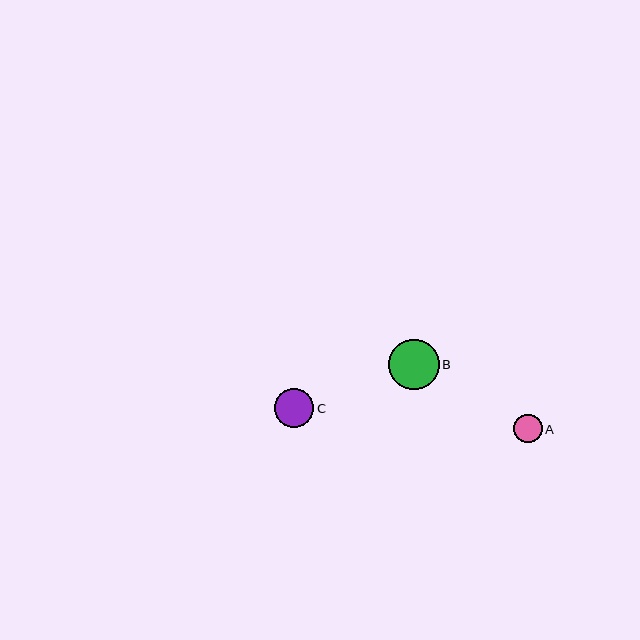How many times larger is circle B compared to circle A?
Circle B is approximately 1.8 times the size of circle A.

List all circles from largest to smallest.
From largest to smallest: B, C, A.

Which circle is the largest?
Circle B is the largest with a size of approximately 50 pixels.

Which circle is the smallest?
Circle A is the smallest with a size of approximately 28 pixels.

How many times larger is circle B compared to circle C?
Circle B is approximately 1.3 times the size of circle C.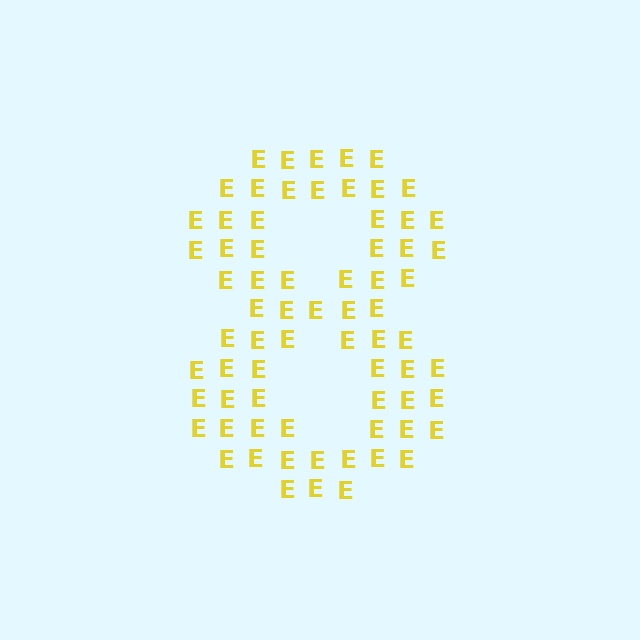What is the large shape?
The large shape is the digit 8.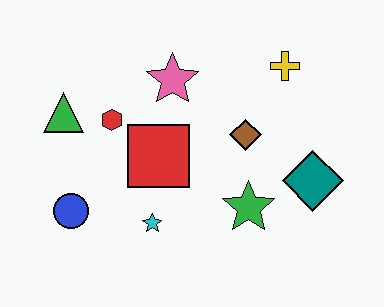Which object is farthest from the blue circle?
The yellow cross is farthest from the blue circle.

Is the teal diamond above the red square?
No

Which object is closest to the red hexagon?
The green triangle is closest to the red hexagon.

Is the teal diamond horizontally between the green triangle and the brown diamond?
No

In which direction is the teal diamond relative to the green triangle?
The teal diamond is to the right of the green triangle.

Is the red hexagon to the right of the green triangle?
Yes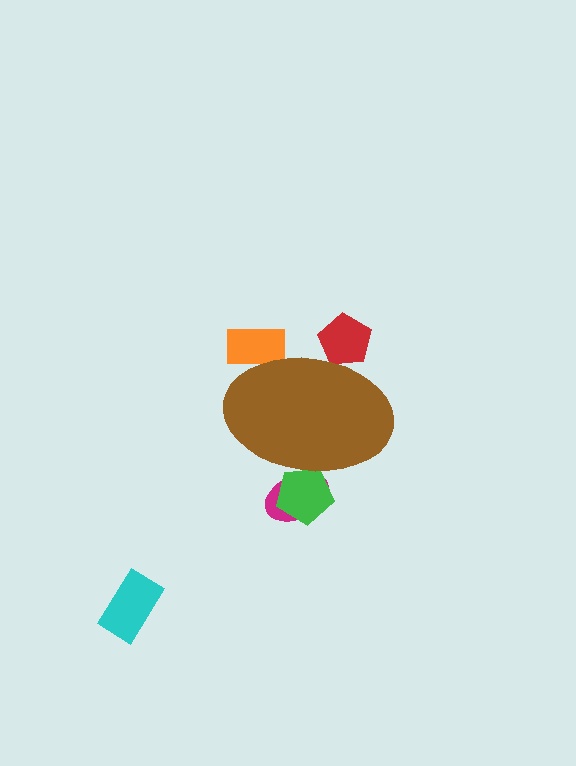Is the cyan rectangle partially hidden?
No, the cyan rectangle is fully visible.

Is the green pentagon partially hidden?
Yes, the green pentagon is partially hidden behind the brown ellipse.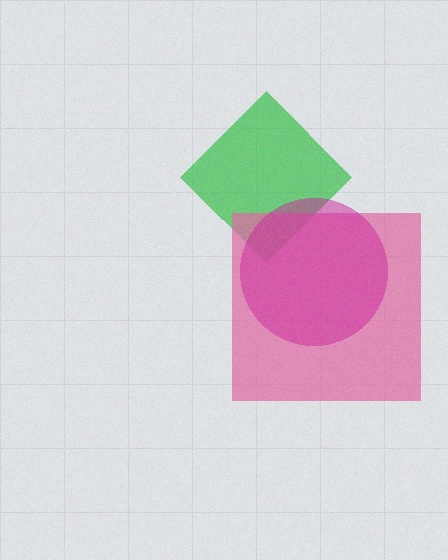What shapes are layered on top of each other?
The layered shapes are: a green diamond, a pink square, a magenta circle.